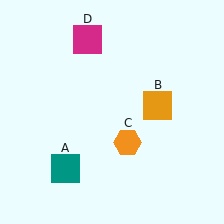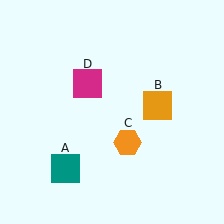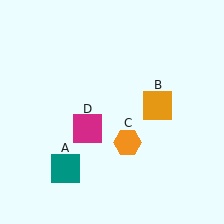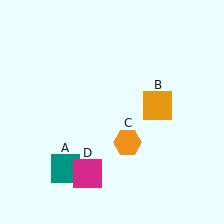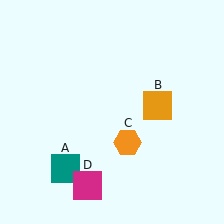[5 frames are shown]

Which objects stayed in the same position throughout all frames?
Teal square (object A) and orange square (object B) and orange hexagon (object C) remained stationary.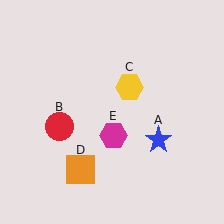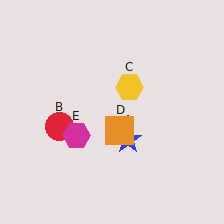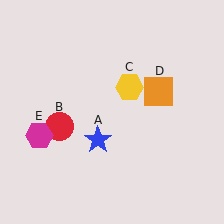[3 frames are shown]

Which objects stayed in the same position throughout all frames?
Red circle (object B) and yellow hexagon (object C) remained stationary.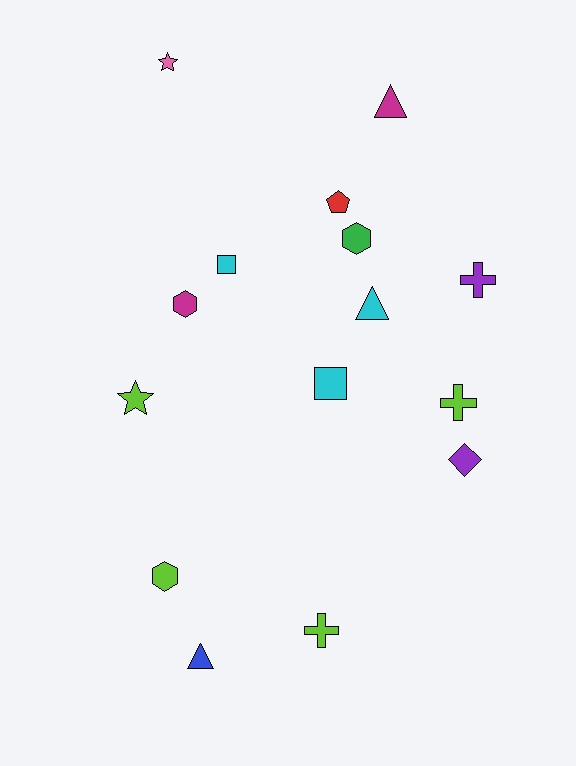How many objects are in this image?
There are 15 objects.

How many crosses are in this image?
There are 3 crosses.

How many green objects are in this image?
There is 1 green object.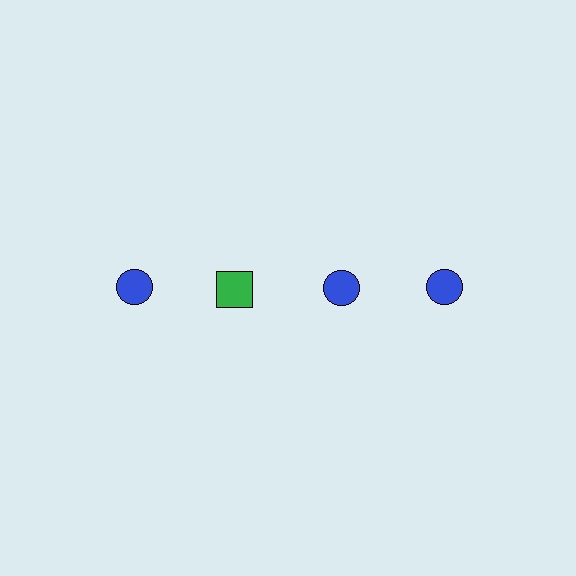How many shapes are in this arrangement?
There are 4 shapes arranged in a grid pattern.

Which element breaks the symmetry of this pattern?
The green square in the top row, second from left column breaks the symmetry. All other shapes are blue circles.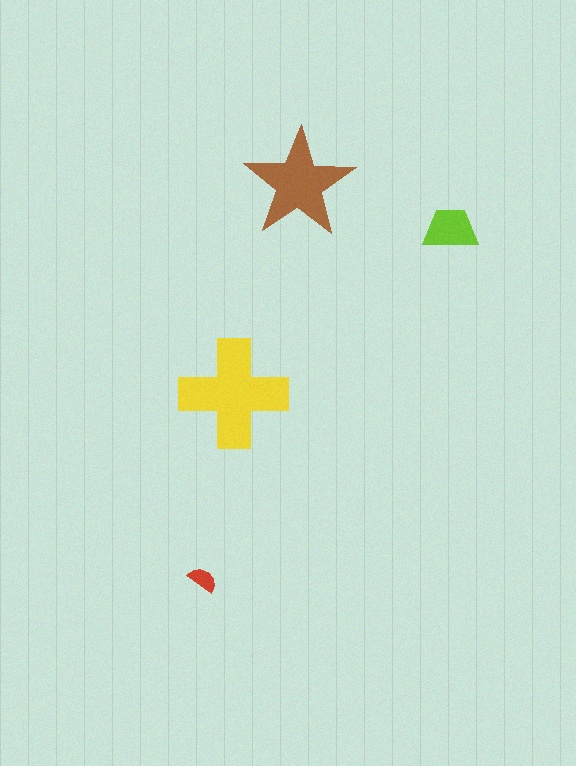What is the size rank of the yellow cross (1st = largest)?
1st.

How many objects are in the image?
There are 4 objects in the image.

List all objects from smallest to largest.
The red semicircle, the lime trapezoid, the brown star, the yellow cross.